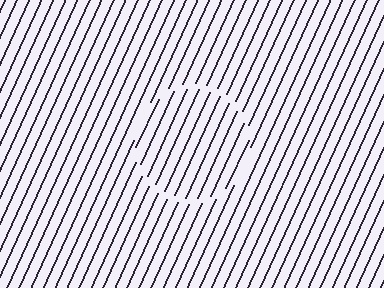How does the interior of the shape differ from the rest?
The interior of the shape contains the same grating, shifted by half a period — the contour is defined by the phase discontinuity where line-ends from the inner and outer gratings abut.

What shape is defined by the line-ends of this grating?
An illusory circle. The interior of the shape contains the same grating, shifted by half a period — the contour is defined by the phase discontinuity where line-ends from the inner and outer gratings abut.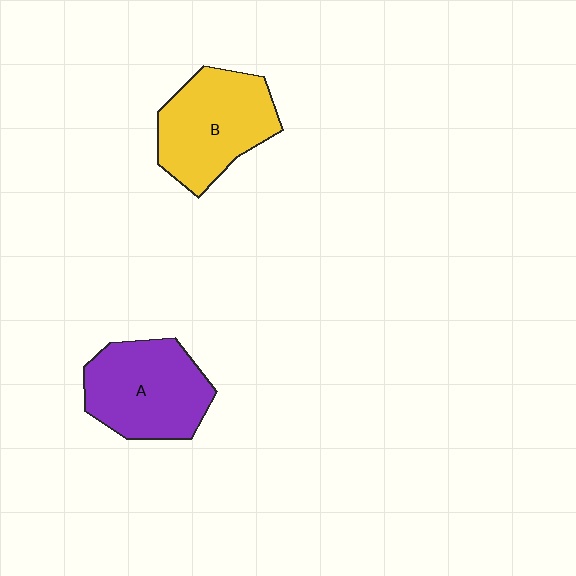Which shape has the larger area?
Shape A (purple).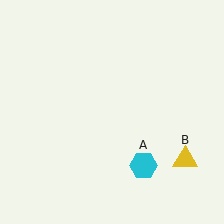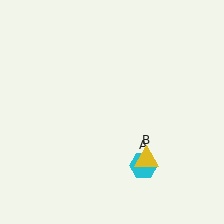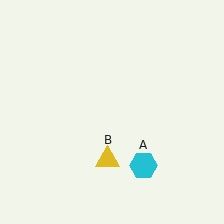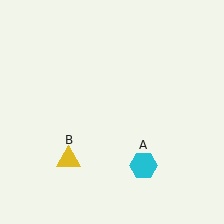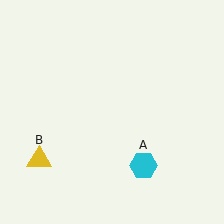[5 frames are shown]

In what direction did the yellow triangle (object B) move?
The yellow triangle (object B) moved left.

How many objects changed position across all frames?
1 object changed position: yellow triangle (object B).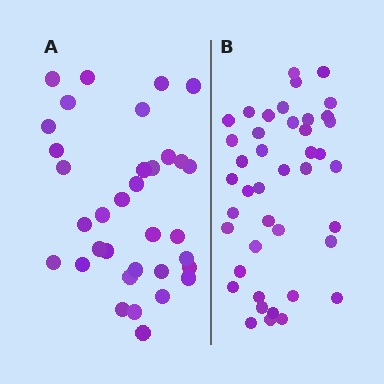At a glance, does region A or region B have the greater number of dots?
Region B (the right region) has more dots.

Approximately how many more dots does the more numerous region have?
Region B has roughly 8 or so more dots than region A.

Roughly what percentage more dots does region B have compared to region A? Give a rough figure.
About 25% more.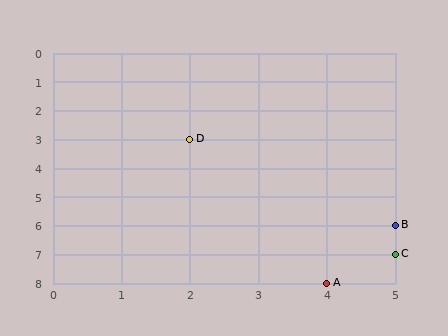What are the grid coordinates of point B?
Point B is at grid coordinates (5, 6).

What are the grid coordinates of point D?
Point D is at grid coordinates (2, 3).